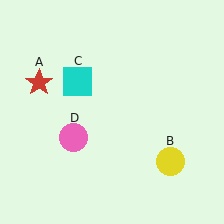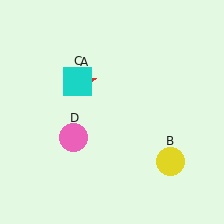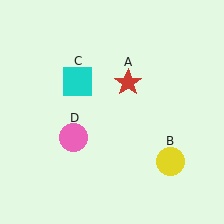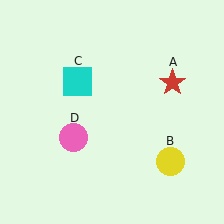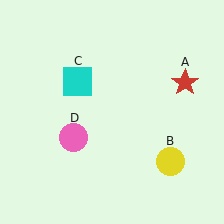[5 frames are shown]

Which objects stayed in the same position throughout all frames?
Yellow circle (object B) and cyan square (object C) and pink circle (object D) remained stationary.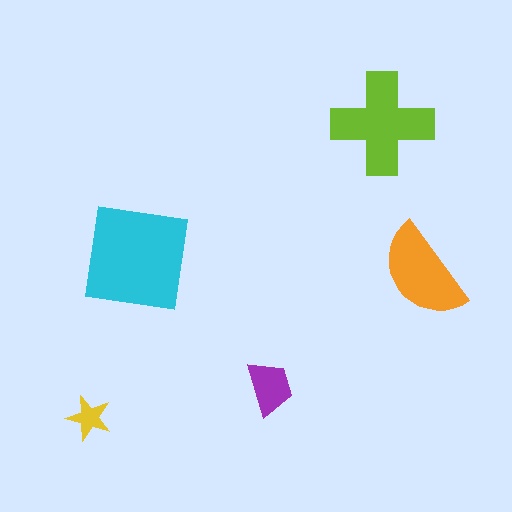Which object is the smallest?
The yellow star.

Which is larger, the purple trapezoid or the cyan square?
The cyan square.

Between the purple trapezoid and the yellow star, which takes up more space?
The purple trapezoid.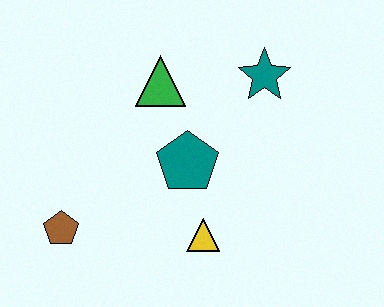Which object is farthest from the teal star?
The brown pentagon is farthest from the teal star.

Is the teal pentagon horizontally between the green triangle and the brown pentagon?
No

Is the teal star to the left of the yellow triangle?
No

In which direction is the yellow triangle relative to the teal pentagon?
The yellow triangle is below the teal pentagon.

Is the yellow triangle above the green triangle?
No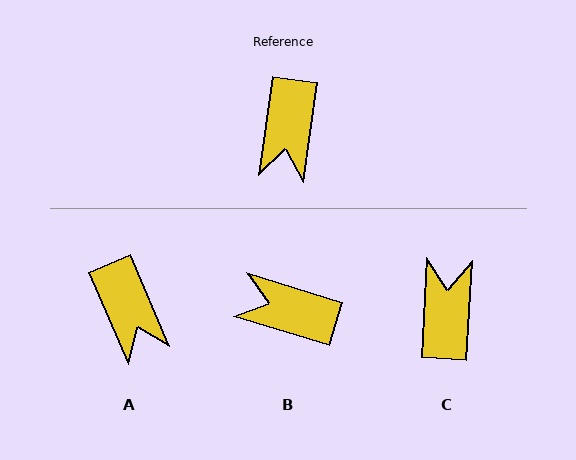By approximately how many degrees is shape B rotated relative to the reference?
Approximately 99 degrees clockwise.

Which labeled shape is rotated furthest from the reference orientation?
C, about 175 degrees away.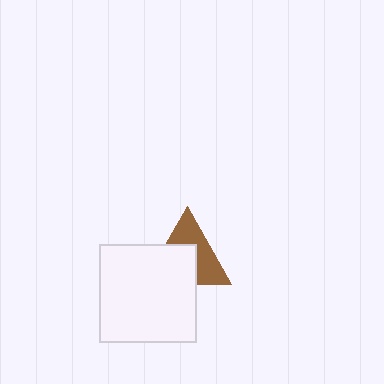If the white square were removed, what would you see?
You would see the complete brown triangle.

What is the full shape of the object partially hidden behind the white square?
The partially hidden object is a brown triangle.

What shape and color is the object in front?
The object in front is a white square.